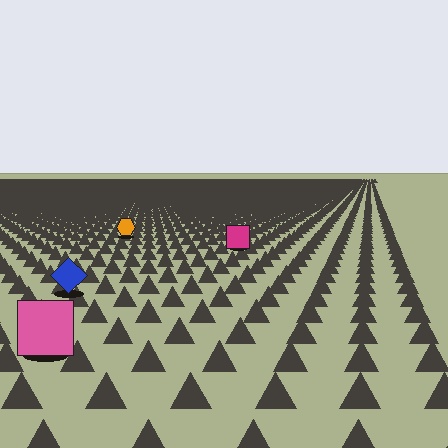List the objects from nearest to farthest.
From nearest to farthest: the pink square, the blue diamond, the magenta square, the orange hexagon.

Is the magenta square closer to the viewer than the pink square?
No. The pink square is closer — you can tell from the texture gradient: the ground texture is coarser near it.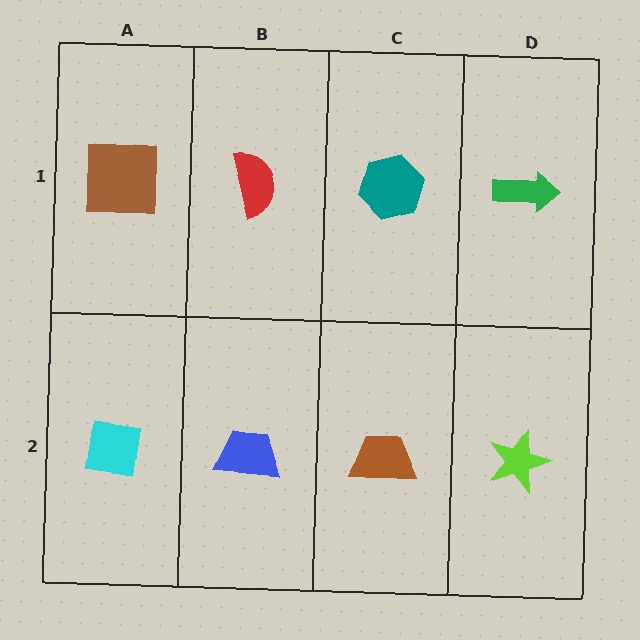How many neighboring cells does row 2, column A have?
2.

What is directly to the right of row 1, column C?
A green arrow.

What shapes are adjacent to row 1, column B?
A blue trapezoid (row 2, column B), a brown square (row 1, column A), a teal hexagon (row 1, column C).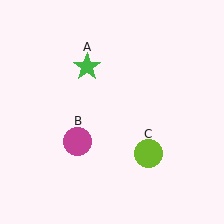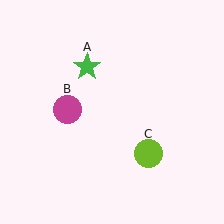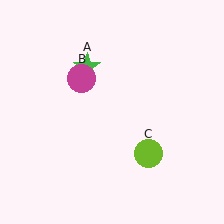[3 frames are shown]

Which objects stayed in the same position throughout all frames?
Green star (object A) and lime circle (object C) remained stationary.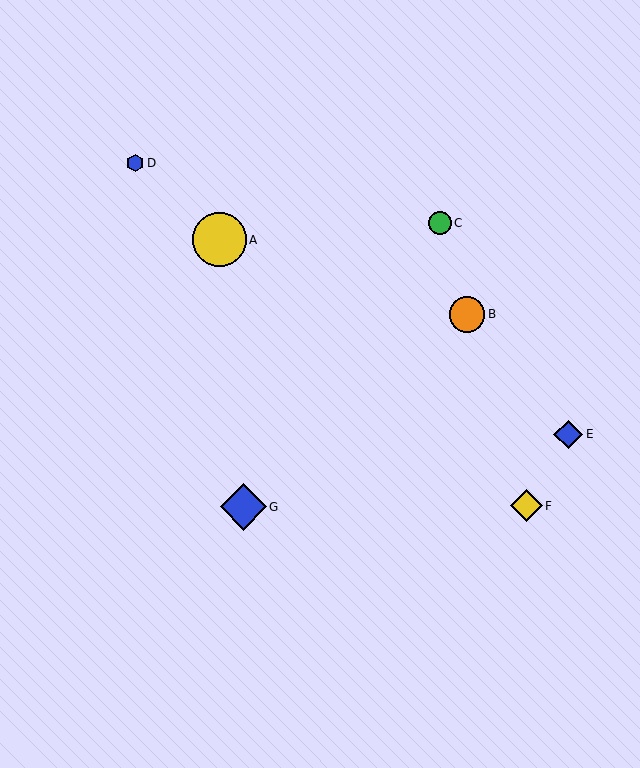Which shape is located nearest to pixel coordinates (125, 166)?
The blue hexagon (labeled D) at (135, 163) is nearest to that location.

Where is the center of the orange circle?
The center of the orange circle is at (467, 314).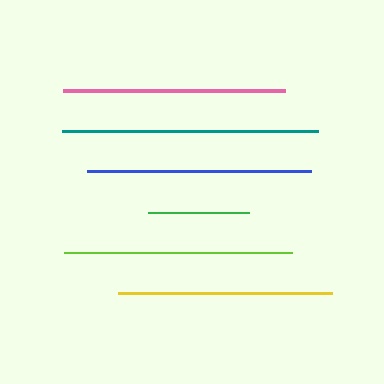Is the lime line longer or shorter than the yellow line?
The lime line is longer than the yellow line.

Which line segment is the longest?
The teal line is the longest at approximately 256 pixels.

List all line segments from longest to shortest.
From longest to shortest: teal, lime, blue, pink, yellow, green.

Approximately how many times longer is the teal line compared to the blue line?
The teal line is approximately 1.1 times the length of the blue line.